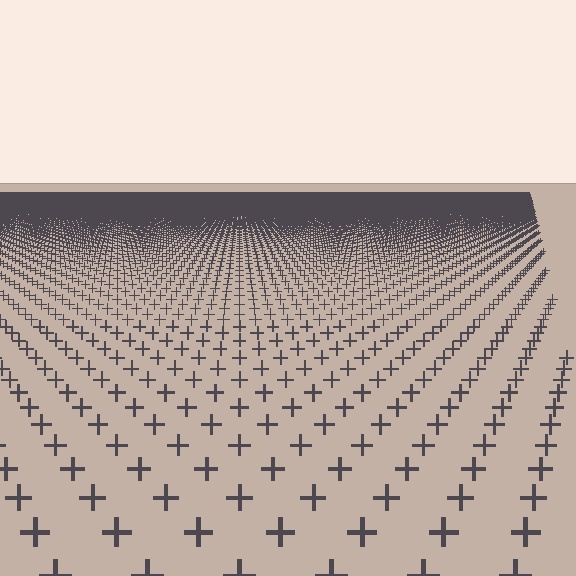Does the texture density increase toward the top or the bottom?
Density increases toward the top.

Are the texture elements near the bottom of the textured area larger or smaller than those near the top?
Larger. Near the bottom, elements are closer to the viewer and appear at a bigger on-screen size.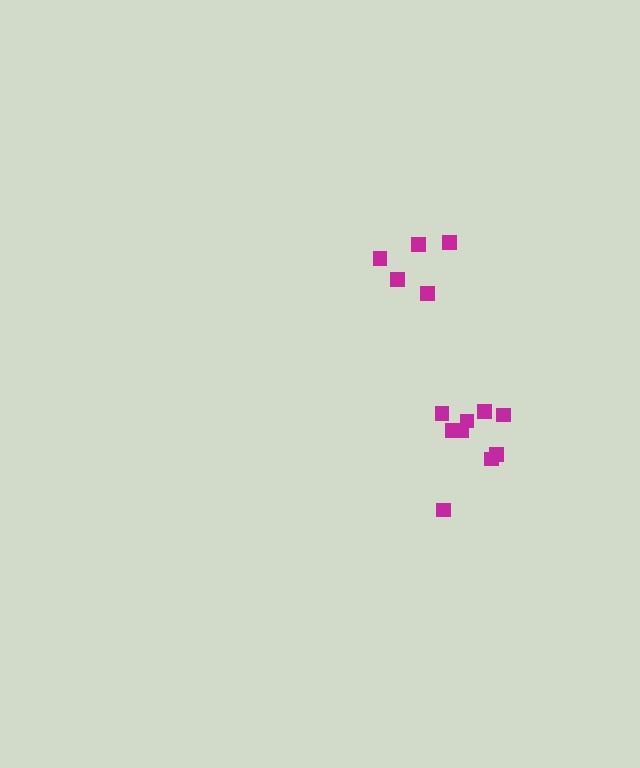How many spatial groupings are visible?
There are 2 spatial groupings.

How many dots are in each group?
Group 1: 9 dots, Group 2: 5 dots (14 total).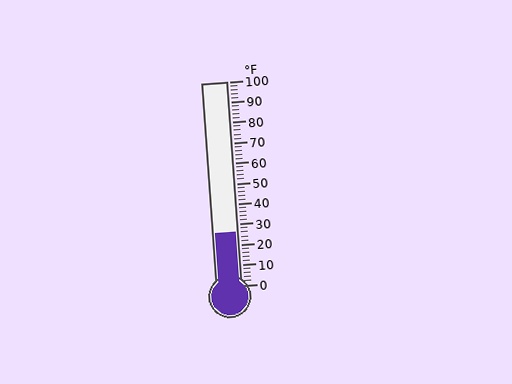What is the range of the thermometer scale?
The thermometer scale ranges from 0°F to 100°F.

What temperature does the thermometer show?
The thermometer shows approximately 26°F.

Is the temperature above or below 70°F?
The temperature is below 70°F.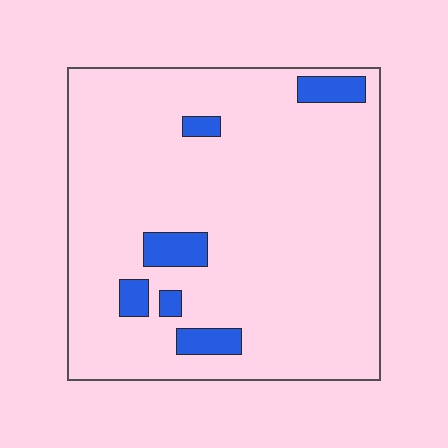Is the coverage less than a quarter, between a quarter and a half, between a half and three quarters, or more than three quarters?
Less than a quarter.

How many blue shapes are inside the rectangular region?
6.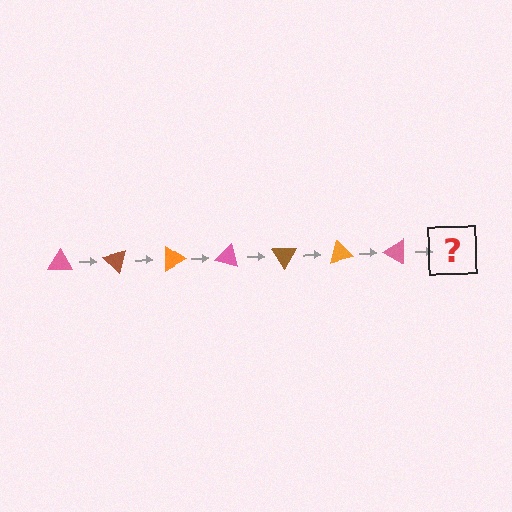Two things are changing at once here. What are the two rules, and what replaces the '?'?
The two rules are that it rotates 45 degrees each step and the color cycles through pink, brown, and orange. The '?' should be a brown triangle, rotated 315 degrees from the start.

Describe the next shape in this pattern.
It should be a brown triangle, rotated 315 degrees from the start.